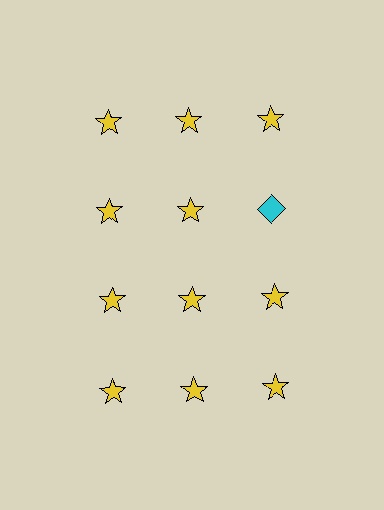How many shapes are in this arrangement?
There are 12 shapes arranged in a grid pattern.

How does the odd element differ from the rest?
It differs in both color (cyan instead of yellow) and shape (diamond instead of star).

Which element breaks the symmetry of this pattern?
The cyan diamond in the second row, center column breaks the symmetry. All other shapes are yellow stars.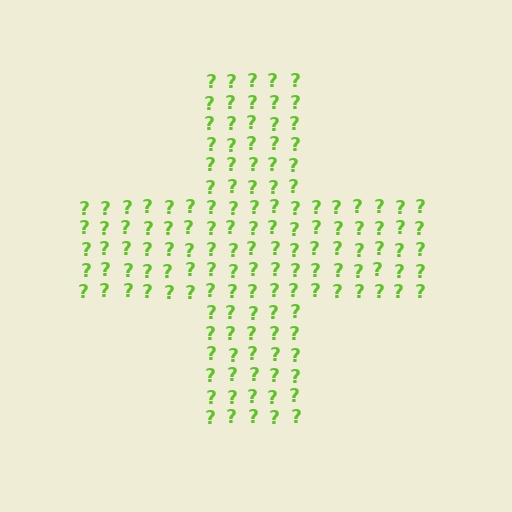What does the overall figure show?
The overall figure shows a cross.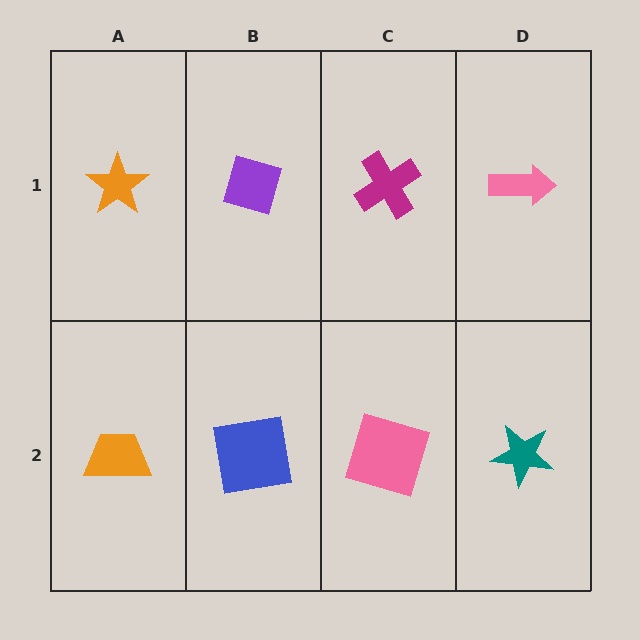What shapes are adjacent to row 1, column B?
A blue square (row 2, column B), an orange star (row 1, column A), a magenta cross (row 1, column C).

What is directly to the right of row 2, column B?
A pink square.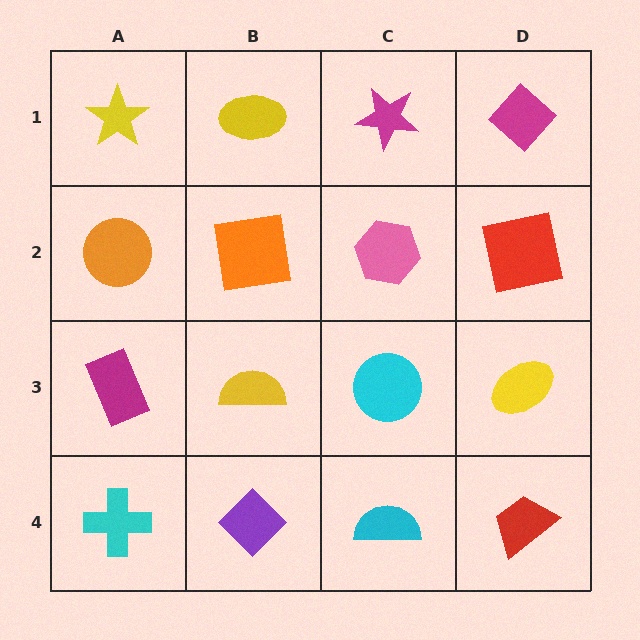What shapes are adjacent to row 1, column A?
An orange circle (row 2, column A), a yellow ellipse (row 1, column B).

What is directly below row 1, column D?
A red square.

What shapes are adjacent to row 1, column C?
A pink hexagon (row 2, column C), a yellow ellipse (row 1, column B), a magenta diamond (row 1, column D).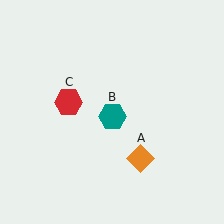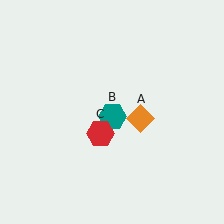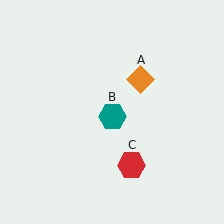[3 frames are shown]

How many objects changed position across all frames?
2 objects changed position: orange diamond (object A), red hexagon (object C).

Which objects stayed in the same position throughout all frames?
Teal hexagon (object B) remained stationary.